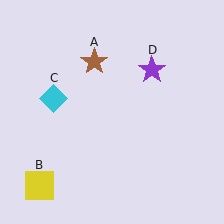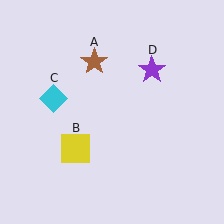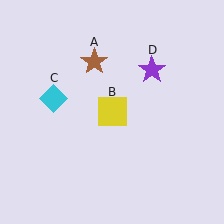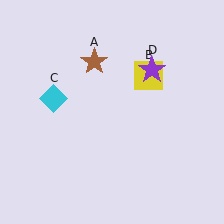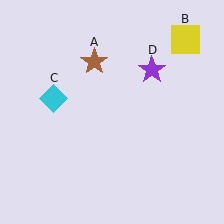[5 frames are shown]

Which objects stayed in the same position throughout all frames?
Brown star (object A) and cyan diamond (object C) and purple star (object D) remained stationary.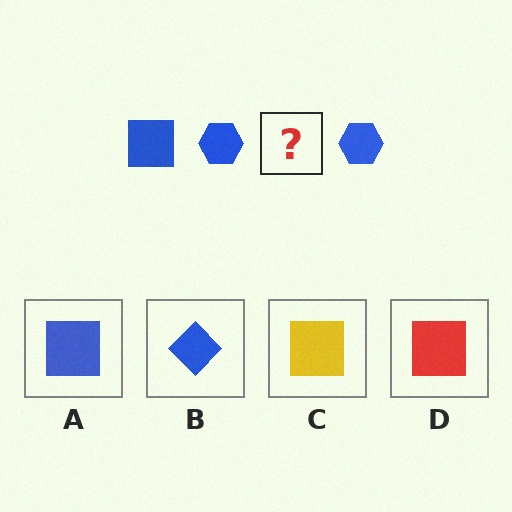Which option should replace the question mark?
Option A.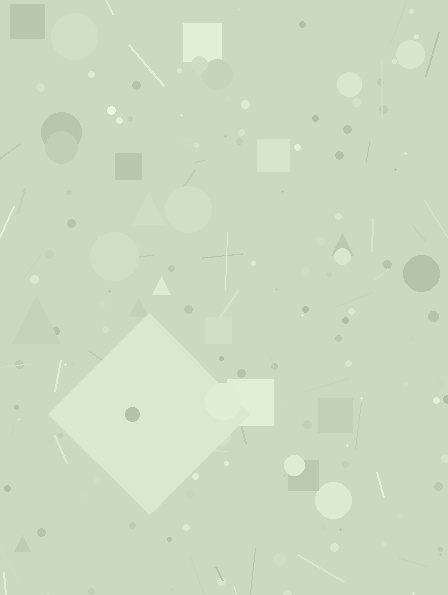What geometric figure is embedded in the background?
A diamond is embedded in the background.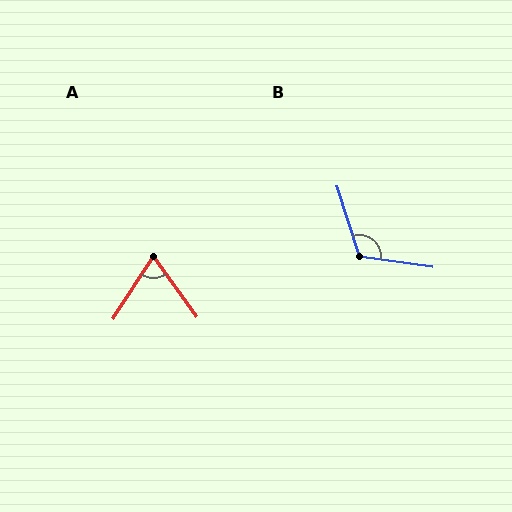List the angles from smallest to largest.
A (69°), B (116°).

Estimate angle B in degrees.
Approximately 116 degrees.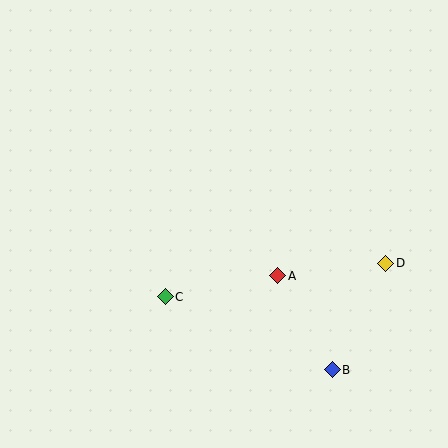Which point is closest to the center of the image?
Point A at (278, 276) is closest to the center.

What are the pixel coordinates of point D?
Point D is at (386, 263).